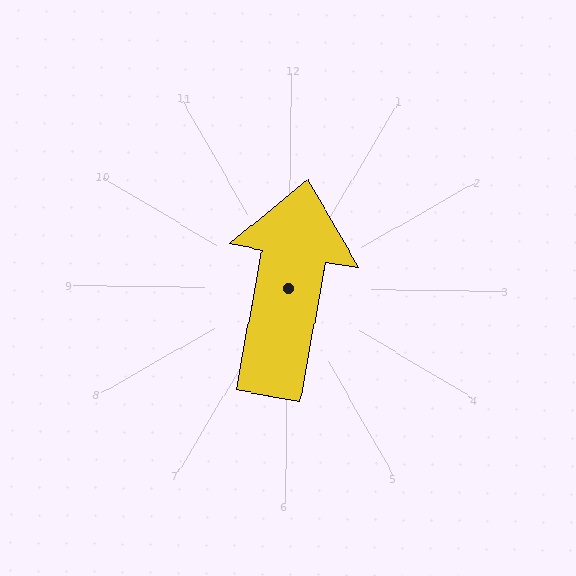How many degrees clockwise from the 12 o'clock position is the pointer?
Approximately 10 degrees.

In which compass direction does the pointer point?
North.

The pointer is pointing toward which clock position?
Roughly 12 o'clock.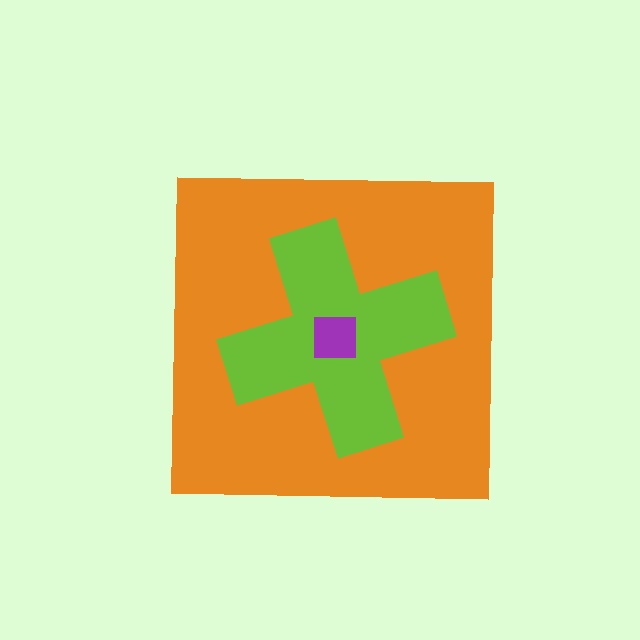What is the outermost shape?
The orange square.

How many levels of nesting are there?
3.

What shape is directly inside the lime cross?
The purple square.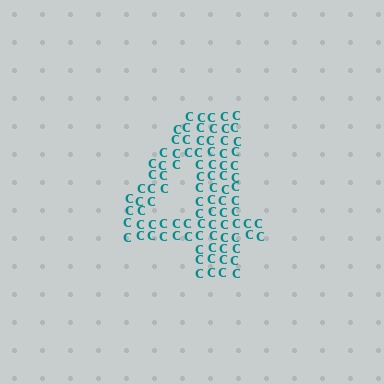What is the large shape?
The large shape is the digit 4.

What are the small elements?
The small elements are letter C's.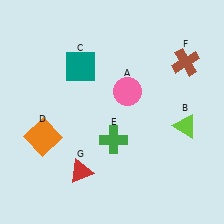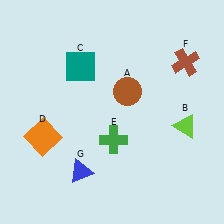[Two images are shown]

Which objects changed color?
A changed from pink to brown. G changed from red to blue.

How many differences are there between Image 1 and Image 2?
There are 2 differences between the two images.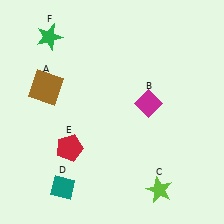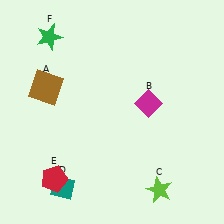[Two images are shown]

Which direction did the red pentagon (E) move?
The red pentagon (E) moved down.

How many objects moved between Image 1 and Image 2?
1 object moved between the two images.